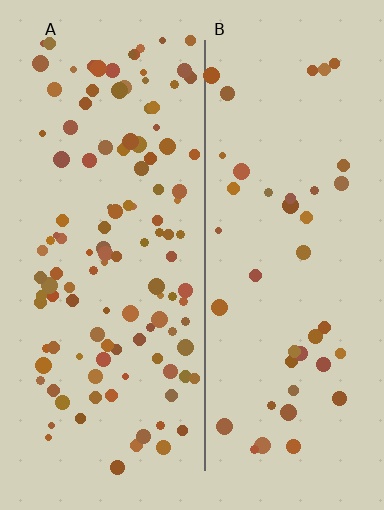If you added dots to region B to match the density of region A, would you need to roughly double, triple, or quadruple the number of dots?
Approximately triple.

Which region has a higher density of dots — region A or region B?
A (the left).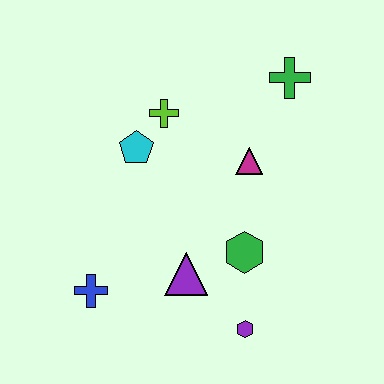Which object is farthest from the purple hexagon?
The green cross is farthest from the purple hexagon.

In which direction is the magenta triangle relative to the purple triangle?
The magenta triangle is above the purple triangle.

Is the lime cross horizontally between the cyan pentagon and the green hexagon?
Yes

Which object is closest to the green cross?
The magenta triangle is closest to the green cross.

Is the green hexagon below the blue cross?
No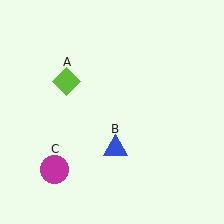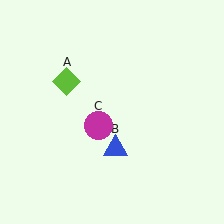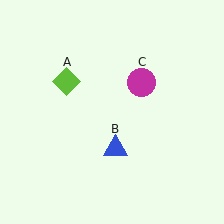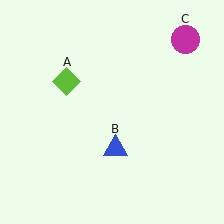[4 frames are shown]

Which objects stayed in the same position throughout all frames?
Lime diamond (object A) and blue triangle (object B) remained stationary.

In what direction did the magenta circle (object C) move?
The magenta circle (object C) moved up and to the right.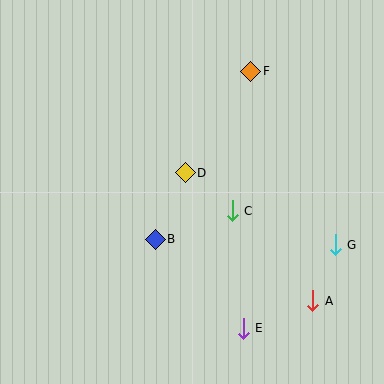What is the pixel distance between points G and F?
The distance between G and F is 193 pixels.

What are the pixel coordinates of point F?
Point F is at (251, 71).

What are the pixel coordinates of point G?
Point G is at (335, 245).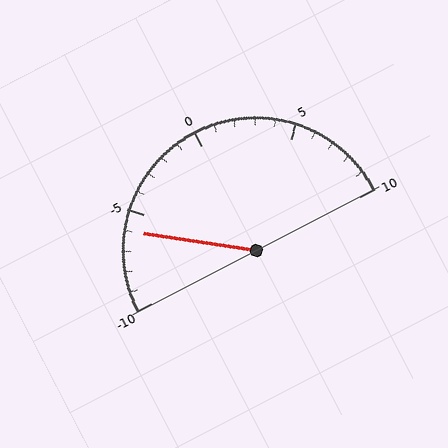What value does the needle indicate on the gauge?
The needle indicates approximately -6.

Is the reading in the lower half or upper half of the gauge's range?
The reading is in the lower half of the range (-10 to 10).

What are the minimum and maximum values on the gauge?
The gauge ranges from -10 to 10.